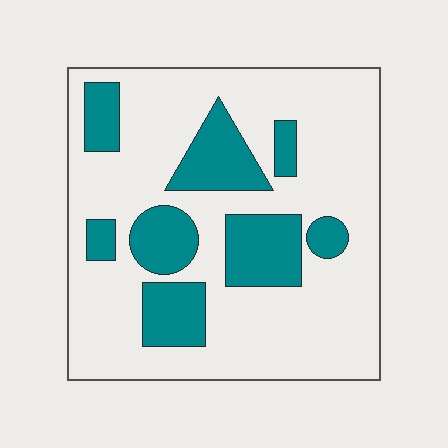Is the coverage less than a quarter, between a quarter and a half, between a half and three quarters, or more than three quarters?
Between a quarter and a half.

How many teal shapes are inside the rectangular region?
8.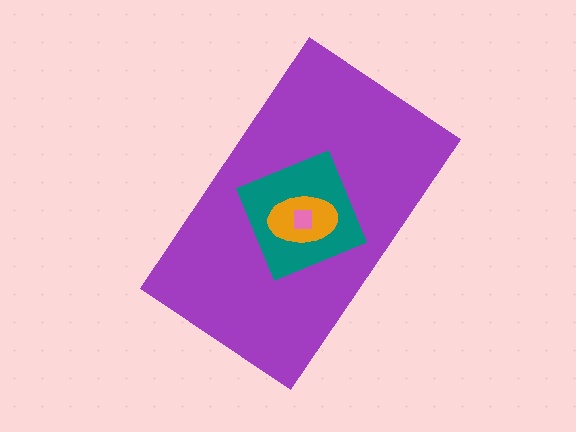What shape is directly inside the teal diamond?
The orange ellipse.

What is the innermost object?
The pink square.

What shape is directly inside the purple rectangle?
The teal diamond.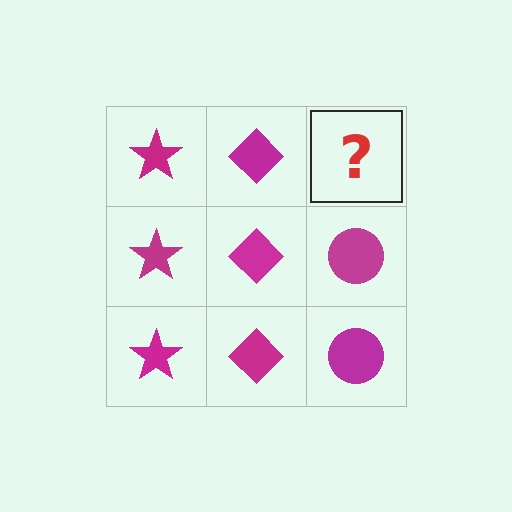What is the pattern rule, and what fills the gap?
The rule is that each column has a consistent shape. The gap should be filled with a magenta circle.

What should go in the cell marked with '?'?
The missing cell should contain a magenta circle.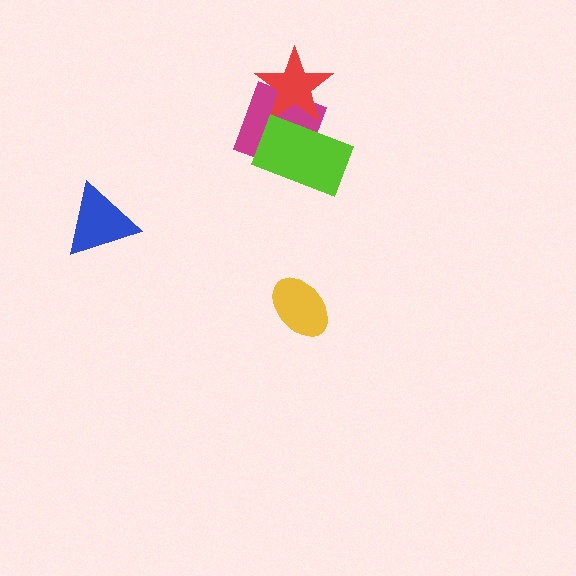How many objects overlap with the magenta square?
2 objects overlap with the magenta square.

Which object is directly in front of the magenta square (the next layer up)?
The red star is directly in front of the magenta square.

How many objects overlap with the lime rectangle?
2 objects overlap with the lime rectangle.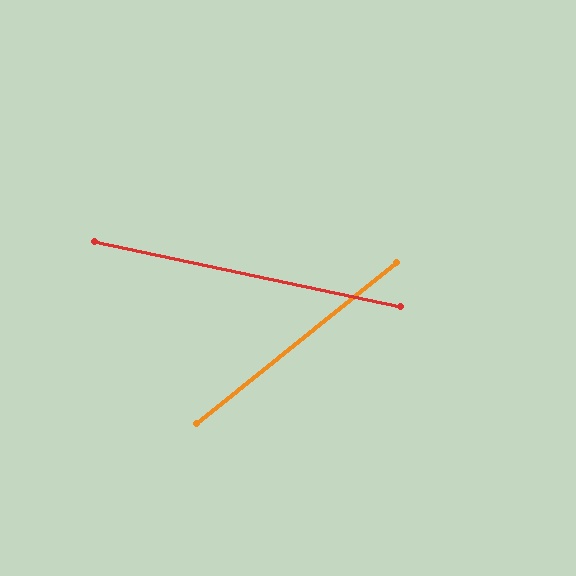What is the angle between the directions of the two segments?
Approximately 51 degrees.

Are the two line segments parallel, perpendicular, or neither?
Neither parallel nor perpendicular — they differ by about 51°.